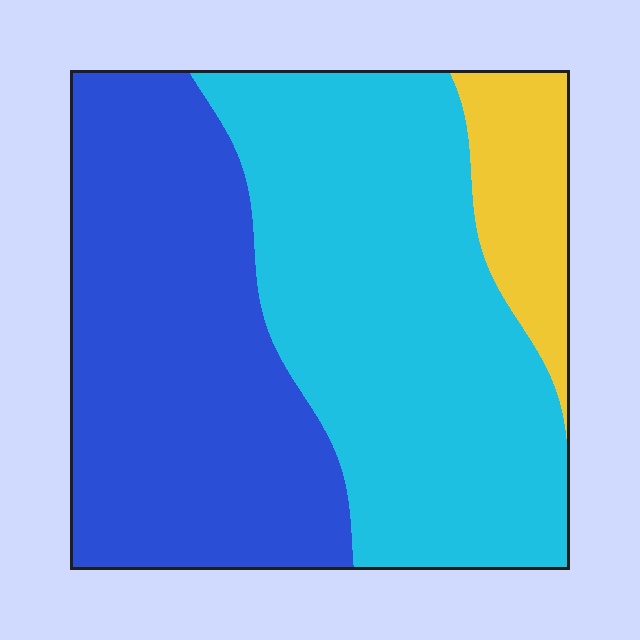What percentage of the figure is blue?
Blue takes up about two fifths (2/5) of the figure.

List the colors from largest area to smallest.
From largest to smallest: cyan, blue, yellow.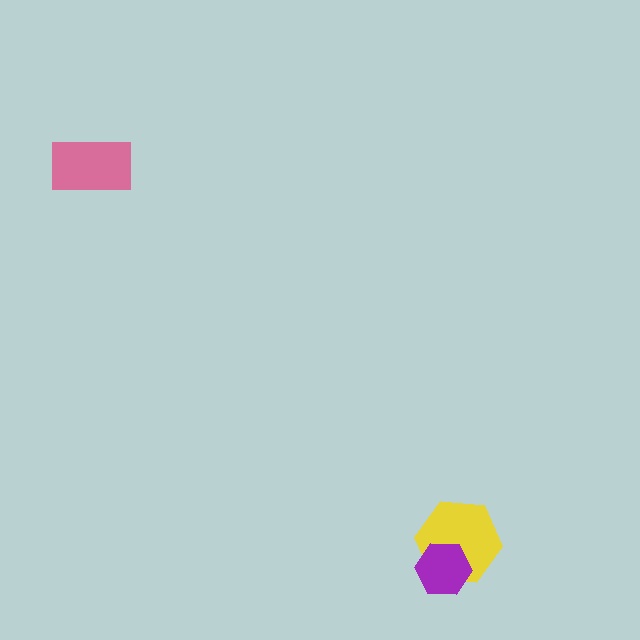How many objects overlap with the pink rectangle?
0 objects overlap with the pink rectangle.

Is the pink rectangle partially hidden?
No, no other shape covers it.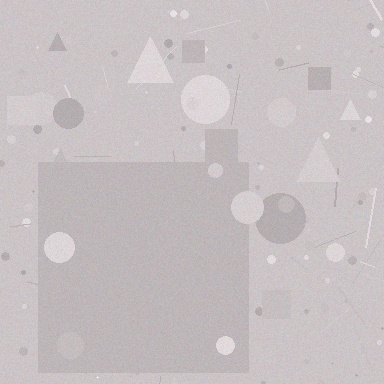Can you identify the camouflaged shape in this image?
The camouflaged shape is a square.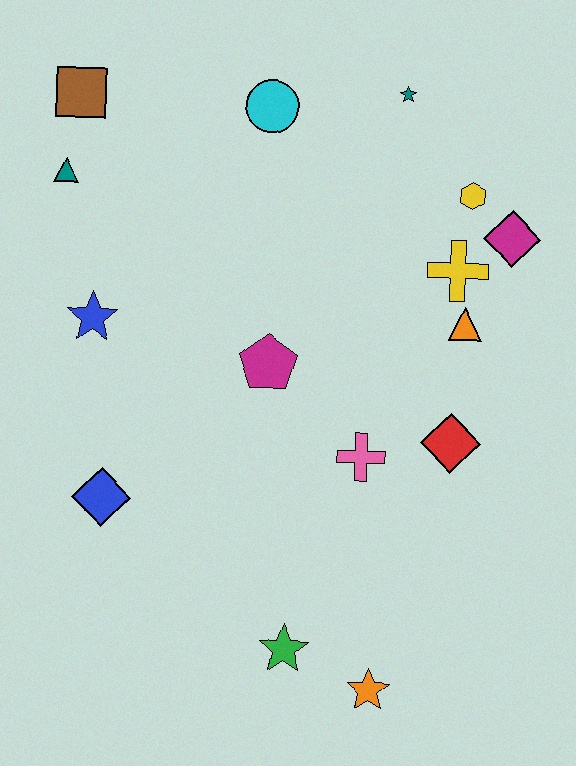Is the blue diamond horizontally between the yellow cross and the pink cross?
No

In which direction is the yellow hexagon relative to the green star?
The yellow hexagon is above the green star.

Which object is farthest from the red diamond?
The brown square is farthest from the red diamond.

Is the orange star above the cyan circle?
No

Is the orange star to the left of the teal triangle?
No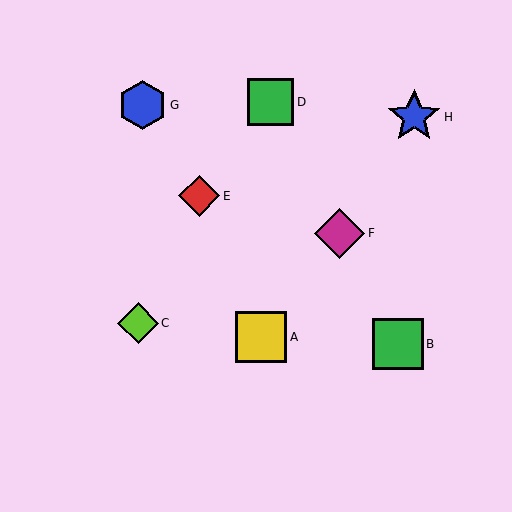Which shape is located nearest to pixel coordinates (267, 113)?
The green square (labeled D) at (271, 102) is nearest to that location.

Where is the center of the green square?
The center of the green square is at (398, 344).